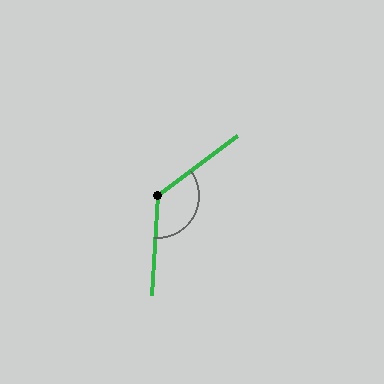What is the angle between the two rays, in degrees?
Approximately 130 degrees.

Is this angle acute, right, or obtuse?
It is obtuse.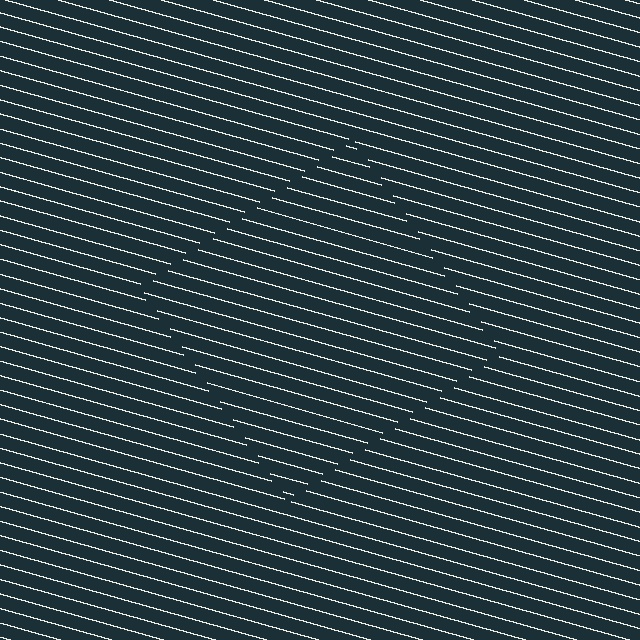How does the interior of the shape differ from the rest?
The interior of the shape contains the same grating, shifted by half a period — the contour is defined by the phase discontinuity where line-ends from the inner and outer gratings abut.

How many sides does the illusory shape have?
4 sides — the line-ends trace a square.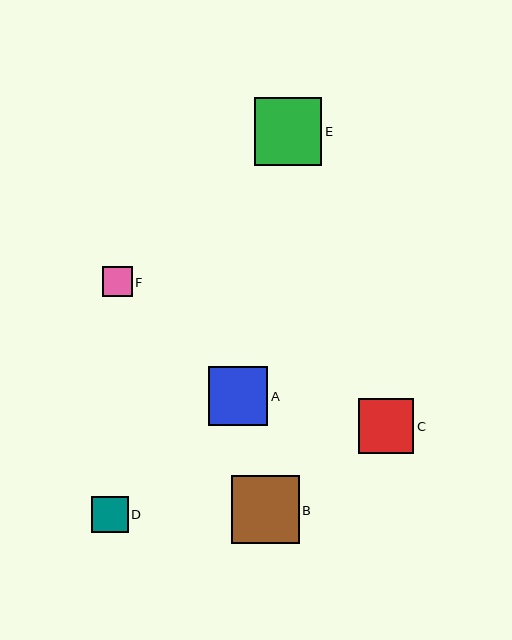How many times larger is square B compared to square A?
Square B is approximately 1.2 times the size of square A.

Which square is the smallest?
Square F is the smallest with a size of approximately 30 pixels.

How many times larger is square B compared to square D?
Square B is approximately 1.9 times the size of square D.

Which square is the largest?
Square E is the largest with a size of approximately 68 pixels.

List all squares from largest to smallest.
From largest to smallest: E, B, A, C, D, F.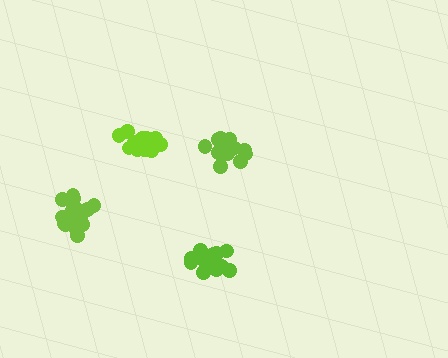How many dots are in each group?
Group 1: 13 dots, Group 2: 13 dots, Group 3: 15 dots, Group 4: 13 dots (54 total).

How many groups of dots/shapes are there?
There are 4 groups.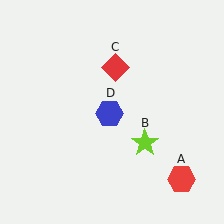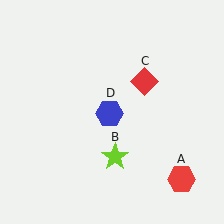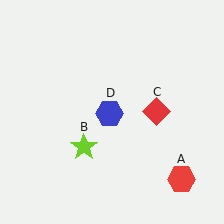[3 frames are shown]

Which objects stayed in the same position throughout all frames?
Red hexagon (object A) and blue hexagon (object D) remained stationary.